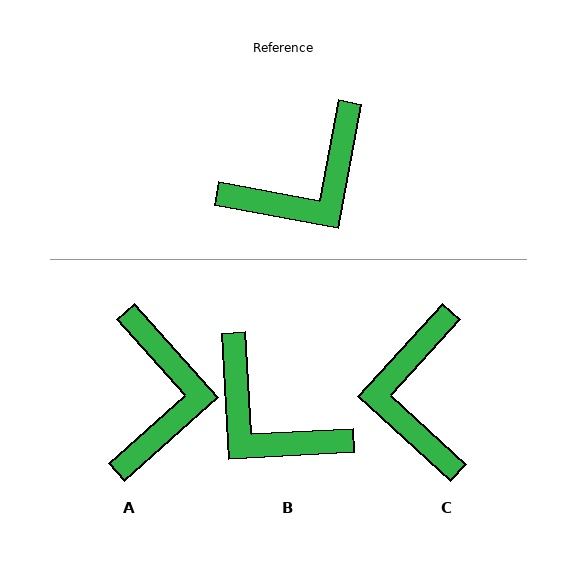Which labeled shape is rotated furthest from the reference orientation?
C, about 122 degrees away.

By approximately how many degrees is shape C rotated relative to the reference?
Approximately 122 degrees clockwise.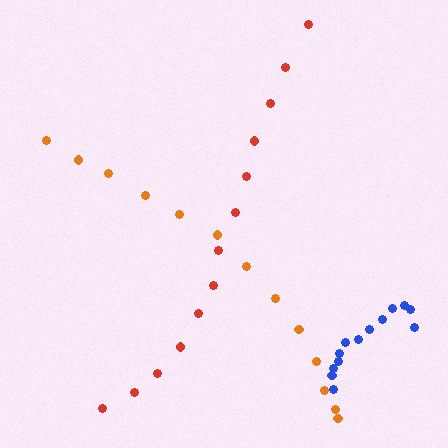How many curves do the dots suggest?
There are 3 distinct paths.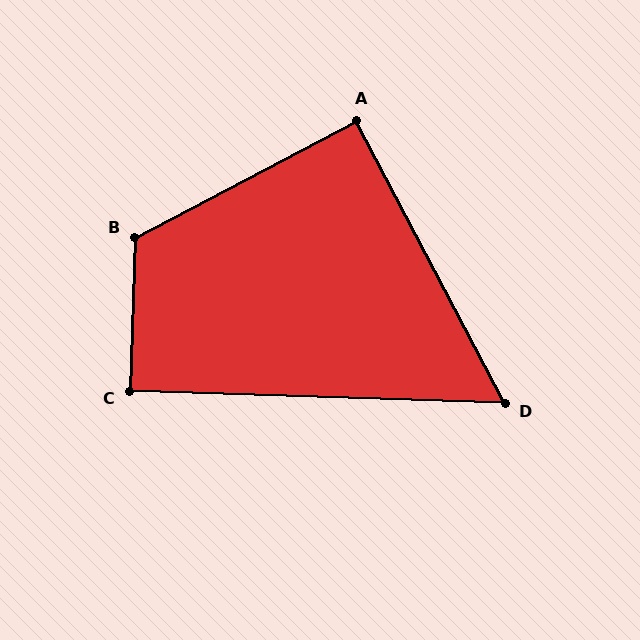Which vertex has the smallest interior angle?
D, at approximately 60 degrees.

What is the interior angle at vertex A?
Approximately 90 degrees (approximately right).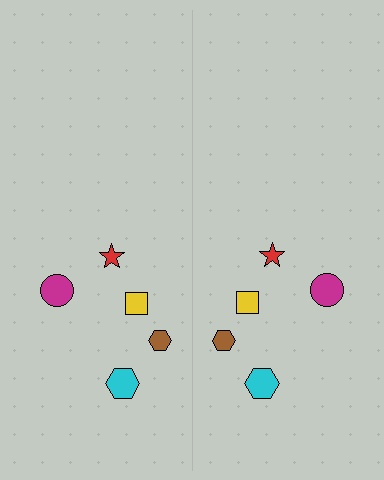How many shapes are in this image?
There are 10 shapes in this image.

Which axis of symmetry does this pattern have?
The pattern has a vertical axis of symmetry running through the center of the image.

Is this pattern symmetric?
Yes, this pattern has bilateral (reflection) symmetry.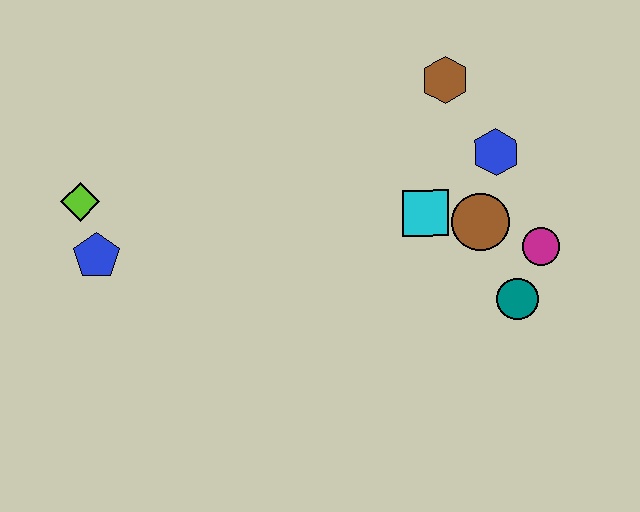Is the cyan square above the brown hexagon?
No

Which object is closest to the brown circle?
The cyan square is closest to the brown circle.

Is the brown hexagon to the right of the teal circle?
No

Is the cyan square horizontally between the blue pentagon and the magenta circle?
Yes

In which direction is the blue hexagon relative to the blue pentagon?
The blue hexagon is to the right of the blue pentagon.